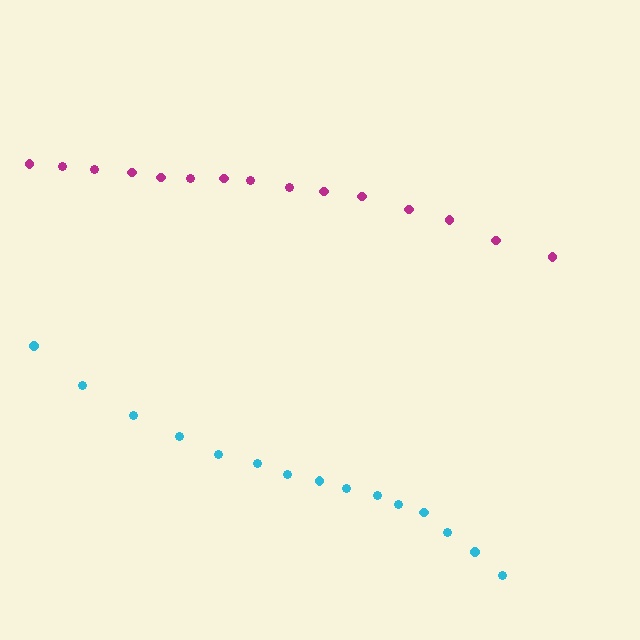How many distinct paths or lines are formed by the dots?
There are 2 distinct paths.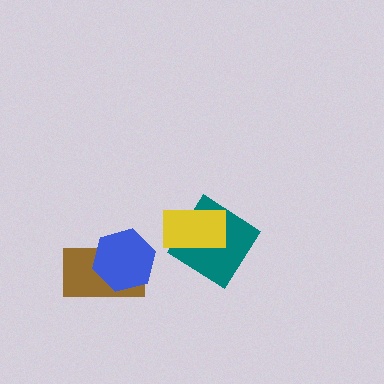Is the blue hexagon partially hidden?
No, no other shape covers it.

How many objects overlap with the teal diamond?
1 object overlaps with the teal diamond.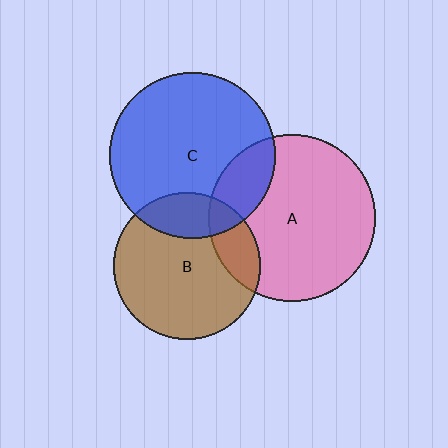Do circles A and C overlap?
Yes.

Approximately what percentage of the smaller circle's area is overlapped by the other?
Approximately 20%.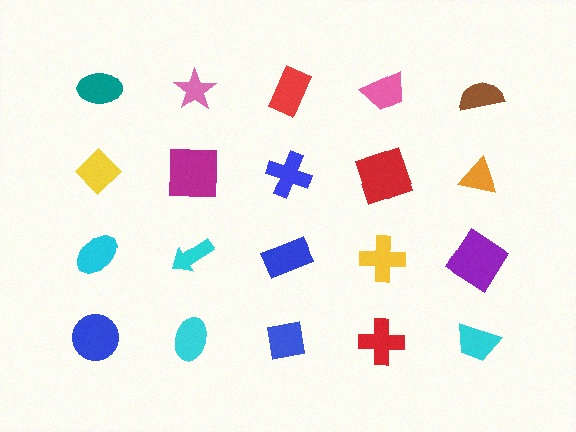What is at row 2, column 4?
A red square.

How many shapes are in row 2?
5 shapes.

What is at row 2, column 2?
A magenta square.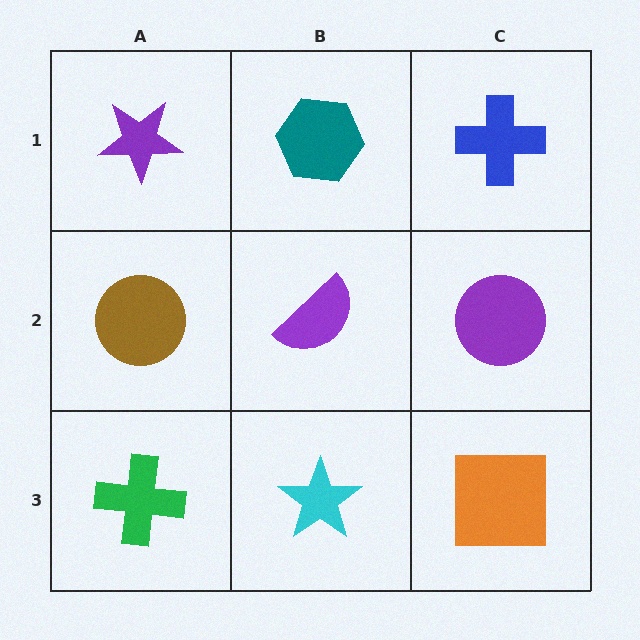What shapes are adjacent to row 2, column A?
A purple star (row 1, column A), a green cross (row 3, column A), a purple semicircle (row 2, column B).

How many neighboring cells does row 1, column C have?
2.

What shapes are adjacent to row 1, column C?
A purple circle (row 2, column C), a teal hexagon (row 1, column B).